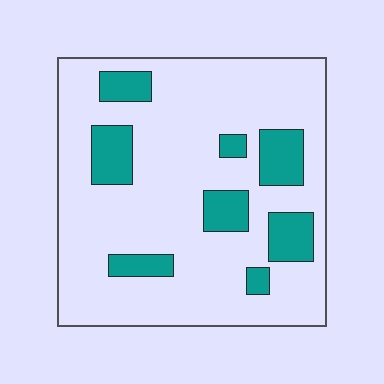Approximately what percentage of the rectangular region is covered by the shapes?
Approximately 20%.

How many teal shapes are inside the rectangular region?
8.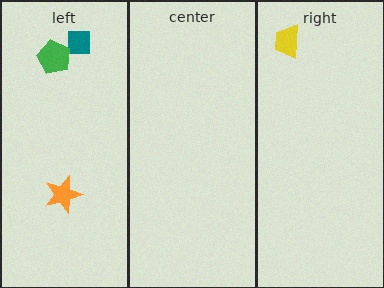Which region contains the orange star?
The left region.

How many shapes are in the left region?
3.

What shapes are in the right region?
The yellow trapezoid.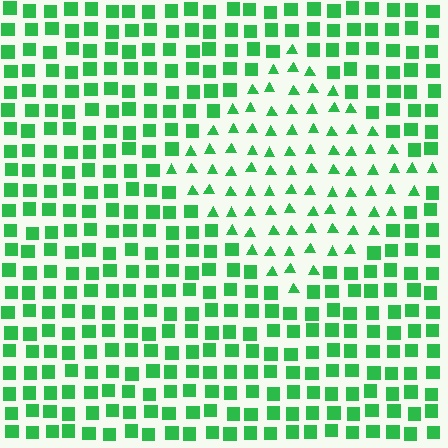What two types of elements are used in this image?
The image uses triangles inside the diamond region and squares outside it.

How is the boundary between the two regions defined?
The boundary is defined by a change in element shape: triangles inside vs. squares outside. All elements share the same color and spacing.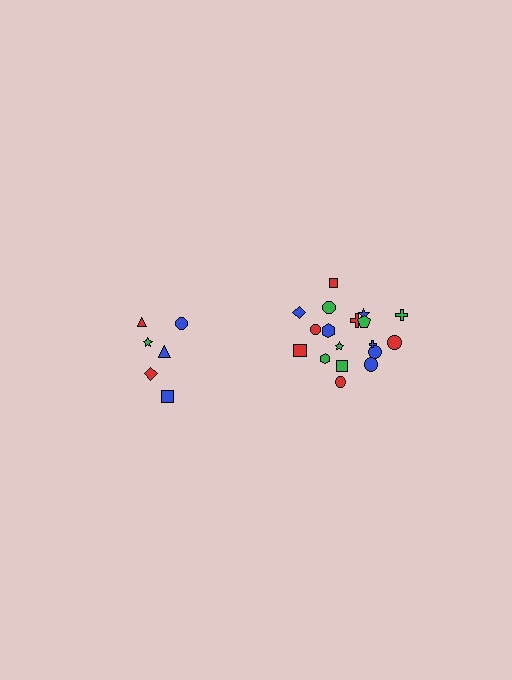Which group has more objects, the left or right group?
The right group.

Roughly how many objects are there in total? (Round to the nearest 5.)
Roughly 25 objects in total.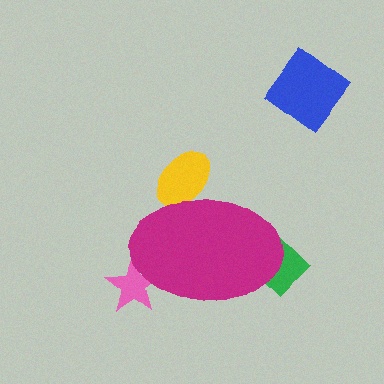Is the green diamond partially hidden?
Yes, the green diamond is partially hidden behind the magenta ellipse.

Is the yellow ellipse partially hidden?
Yes, the yellow ellipse is partially hidden behind the magenta ellipse.